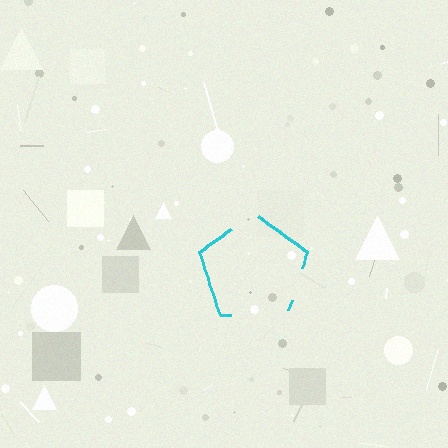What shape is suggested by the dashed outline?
The dashed outline suggests a pentagon.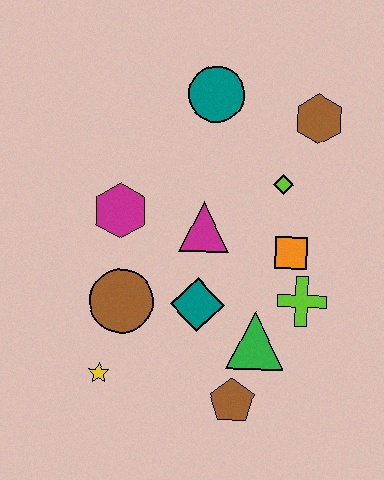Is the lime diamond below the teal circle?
Yes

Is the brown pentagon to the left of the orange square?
Yes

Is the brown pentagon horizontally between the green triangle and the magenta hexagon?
Yes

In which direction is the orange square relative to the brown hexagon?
The orange square is below the brown hexagon.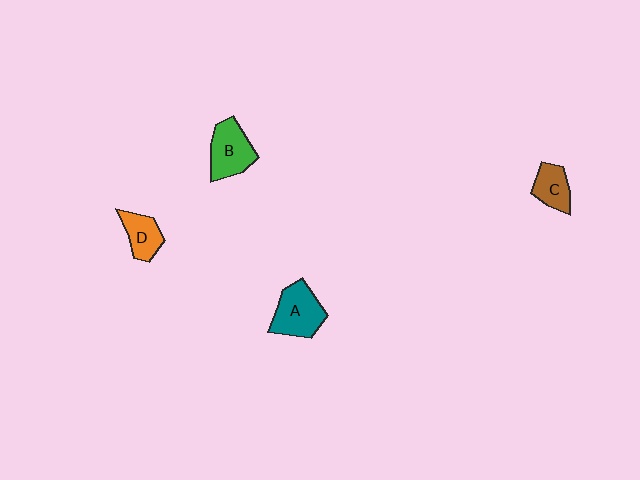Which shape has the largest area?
Shape A (teal).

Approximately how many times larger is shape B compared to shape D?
Approximately 1.4 times.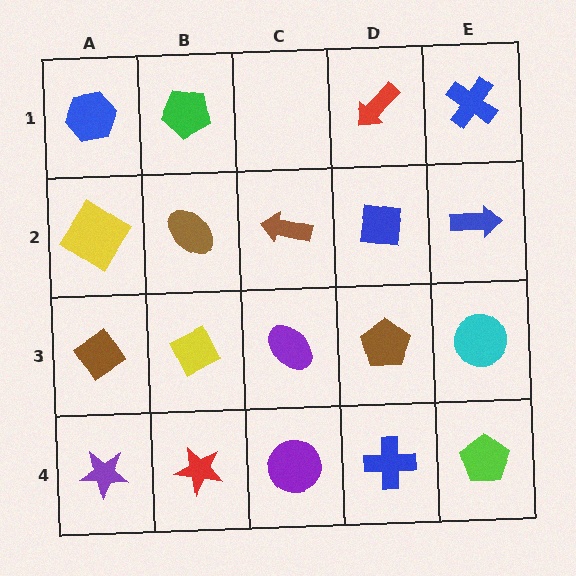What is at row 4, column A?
A purple star.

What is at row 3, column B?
A yellow diamond.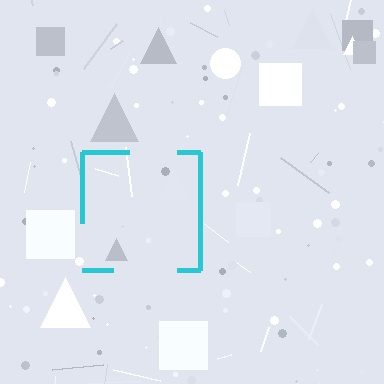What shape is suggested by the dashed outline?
The dashed outline suggests a square.